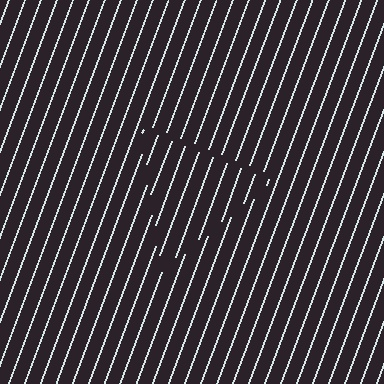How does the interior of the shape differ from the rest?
The interior of the shape contains the same grating, shifted by half a period — the contour is defined by the phase discontinuity where line-ends from the inner and outer gratings abut.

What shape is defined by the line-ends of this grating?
An illusory triangle. The interior of the shape contains the same grating, shifted by half a period — the contour is defined by the phase discontinuity where line-ends from the inner and outer gratings abut.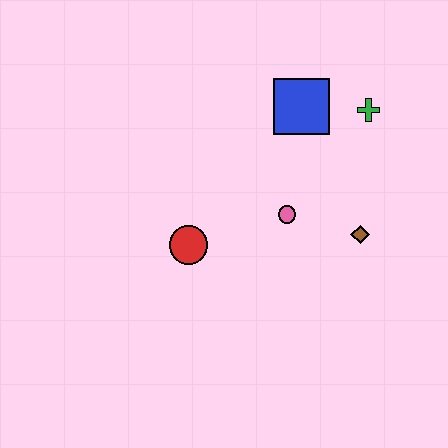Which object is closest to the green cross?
The blue square is closest to the green cross.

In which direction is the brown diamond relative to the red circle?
The brown diamond is to the right of the red circle.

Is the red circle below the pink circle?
Yes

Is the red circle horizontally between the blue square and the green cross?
No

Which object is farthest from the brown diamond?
The red circle is farthest from the brown diamond.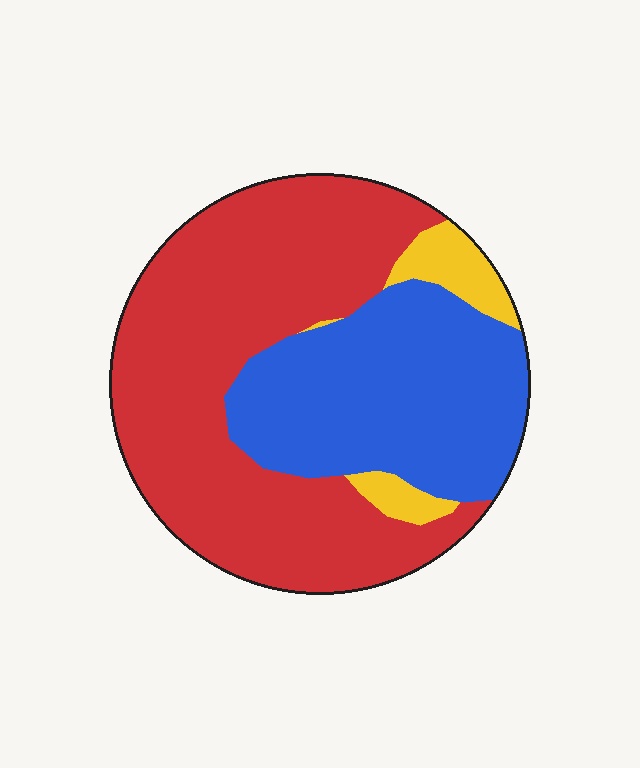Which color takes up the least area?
Yellow, at roughly 5%.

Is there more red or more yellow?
Red.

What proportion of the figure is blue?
Blue covers 35% of the figure.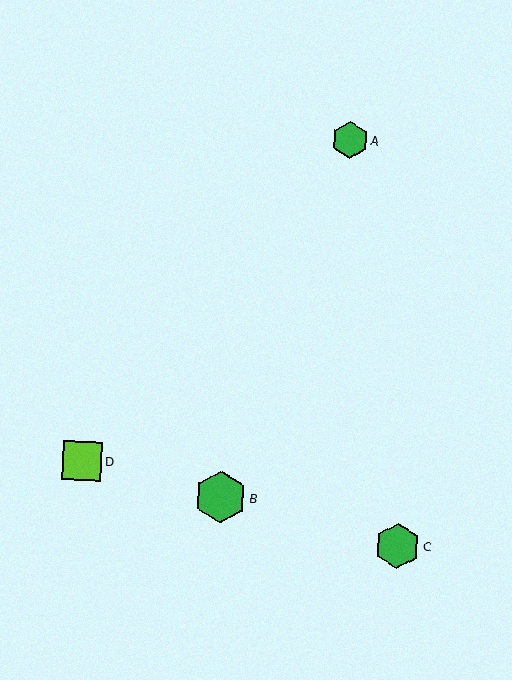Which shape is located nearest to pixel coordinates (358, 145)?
The green hexagon (labeled A) at (350, 140) is nearest to that location.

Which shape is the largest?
The green hexagon (labeled B) is the largest.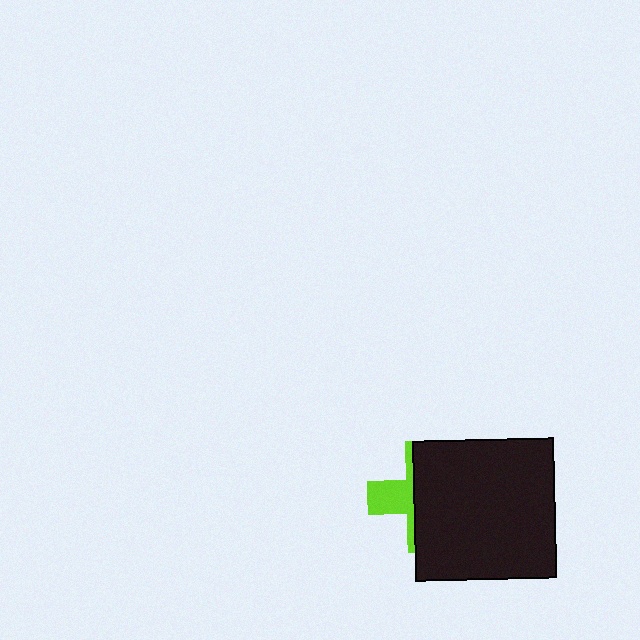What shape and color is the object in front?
The object in front is a black square.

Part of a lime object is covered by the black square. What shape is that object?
It is a cross.